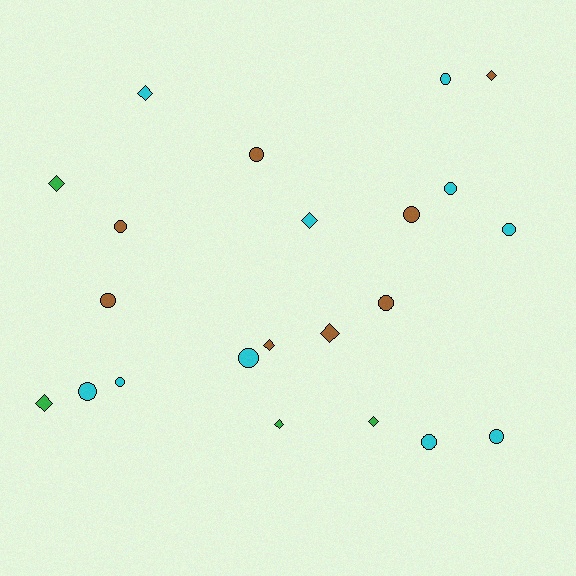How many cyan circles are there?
There are 8 cyan circles.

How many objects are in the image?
There are 22 objects.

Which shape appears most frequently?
Circle, with 13 objects.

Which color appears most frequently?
Cyan, with 10 objects.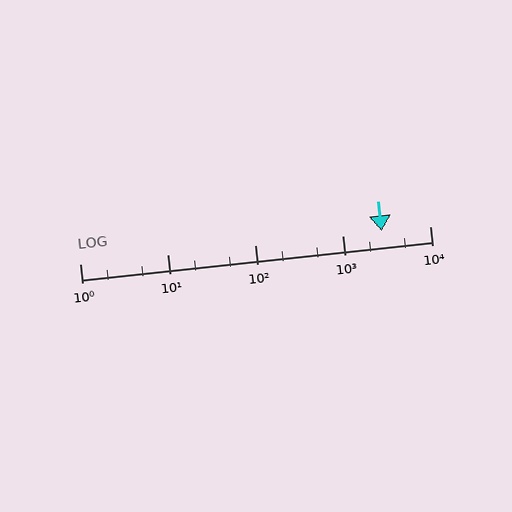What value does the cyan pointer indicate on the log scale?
The pointer indicates approximately 2800.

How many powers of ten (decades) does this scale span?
The scale spans 4 decades, from 1 to 10000.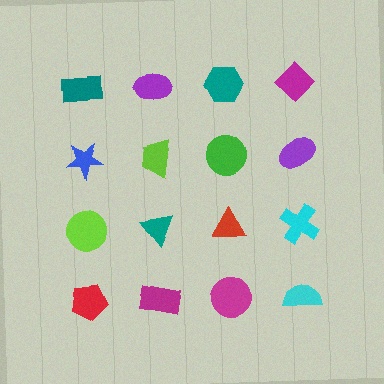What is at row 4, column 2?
A magenta rectangle.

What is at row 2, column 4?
A purple ellipse.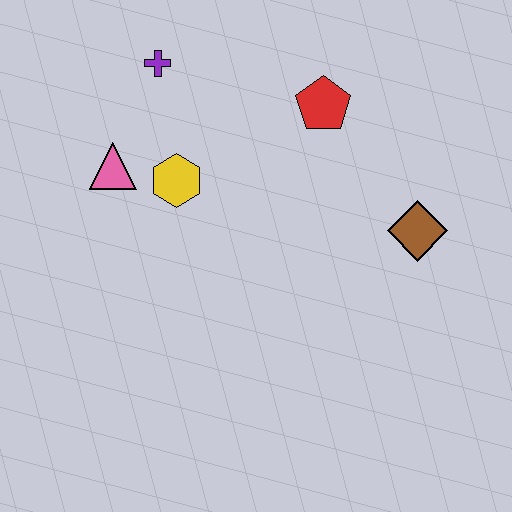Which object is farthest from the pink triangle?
The brown diamond is farthest from the pink triangle.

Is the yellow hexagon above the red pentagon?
No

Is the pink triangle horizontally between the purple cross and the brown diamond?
No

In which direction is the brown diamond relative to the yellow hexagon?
The brown diamond is to the right of the yellow hexagon.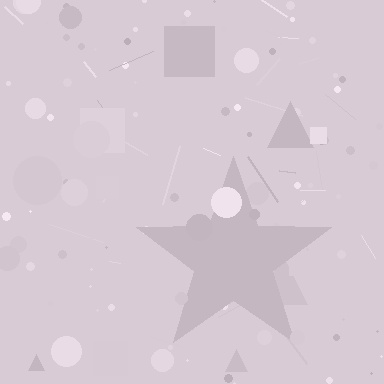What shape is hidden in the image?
A star is hidden in the image.